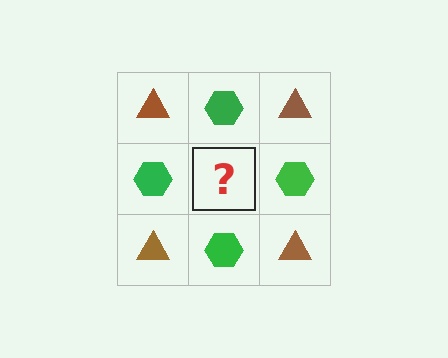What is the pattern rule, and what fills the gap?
The rule is that it alternates brown triangle and green hexagon in a checkerboard pattern. The gap should be filled with a brown triangle.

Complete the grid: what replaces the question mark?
The question mark should be replaced with a brown triangle.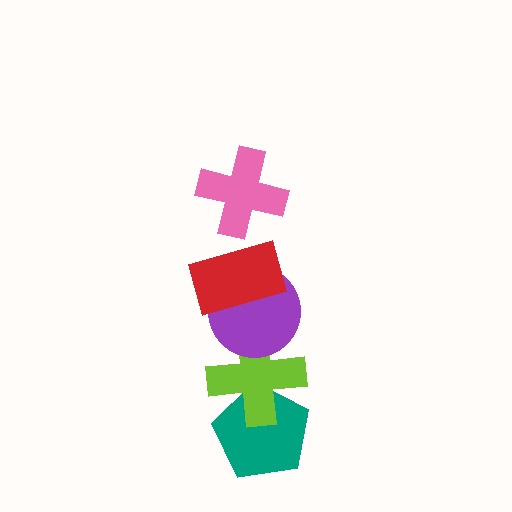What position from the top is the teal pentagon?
The teal pentagon is 5th from the top.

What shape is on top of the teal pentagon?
The lime cross is on top of the teal pentagon.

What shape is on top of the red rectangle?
The pink cross is on top of the red rectangle.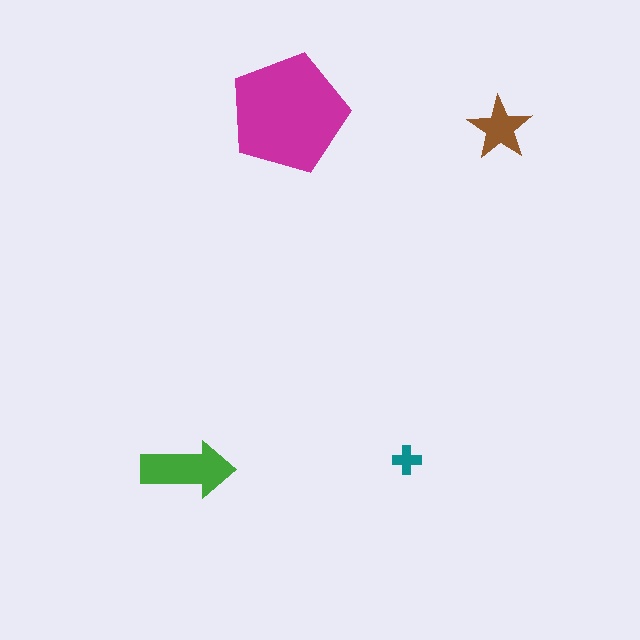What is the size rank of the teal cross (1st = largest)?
4th.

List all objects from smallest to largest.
The teal cross, the brown star, the green arrow, the magenta pentagon.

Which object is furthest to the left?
The green arrow is leftmost.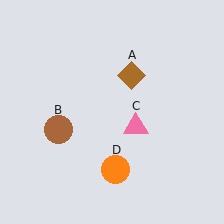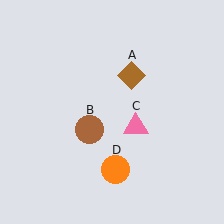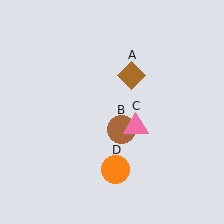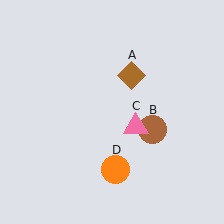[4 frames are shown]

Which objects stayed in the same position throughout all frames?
Brown diamond (object A) and pink triangle (object C) and orange circle (object D) remained stationary.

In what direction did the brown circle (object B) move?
The brown circle (object B) moved right.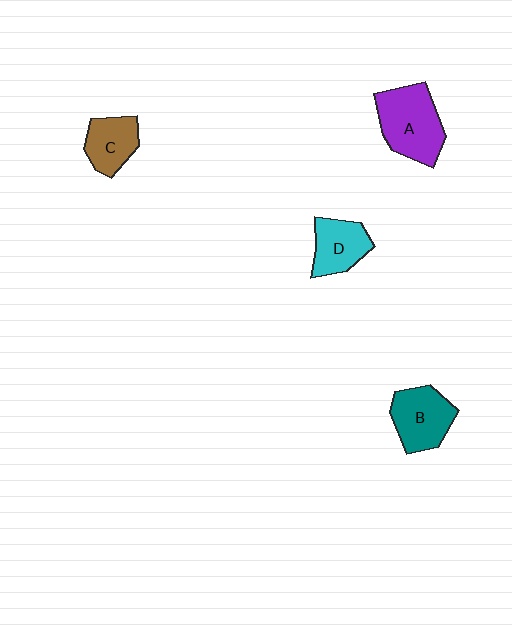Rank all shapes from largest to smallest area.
From largest to smallest: A (purple), B (teal), D (cyan), C (brown).